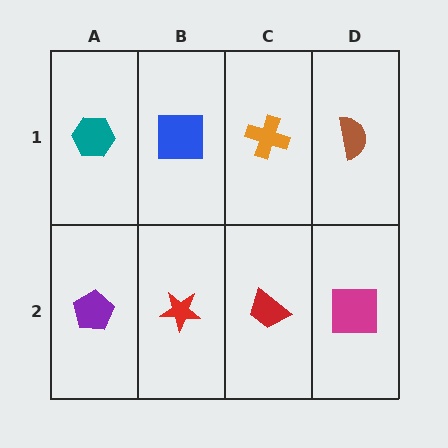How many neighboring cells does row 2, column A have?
2.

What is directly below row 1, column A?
A purple pentagon.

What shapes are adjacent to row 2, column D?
A brown semicircle (row 1, column D), a red trapezoid (row 2, column C).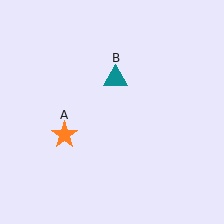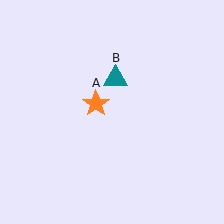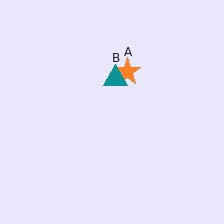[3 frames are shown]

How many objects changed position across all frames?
1 object changed position: orange star (object A).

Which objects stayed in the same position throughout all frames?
Teal triangle (object B) remained stationary.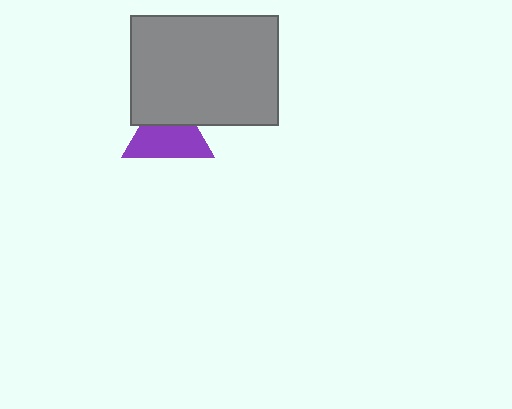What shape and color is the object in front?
The object in front is a gray rectangle.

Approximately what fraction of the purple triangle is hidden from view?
Roughly 37% of the purple triangle is hidden behind the gray rectangle.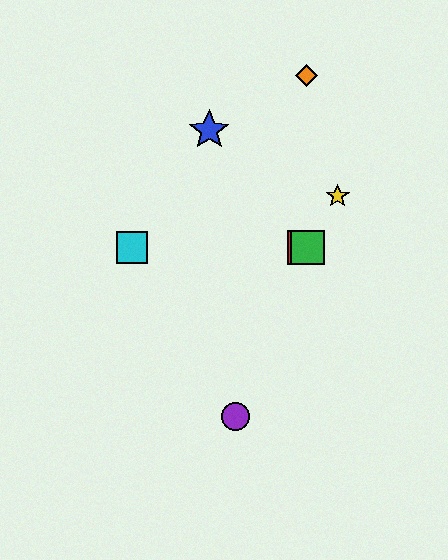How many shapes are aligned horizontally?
3 shapes (the red square, the green square, the cyan square) are aligned horizontally.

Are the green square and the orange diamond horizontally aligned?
No, the green square is at y≈248 and the orange diamond is at y≈75.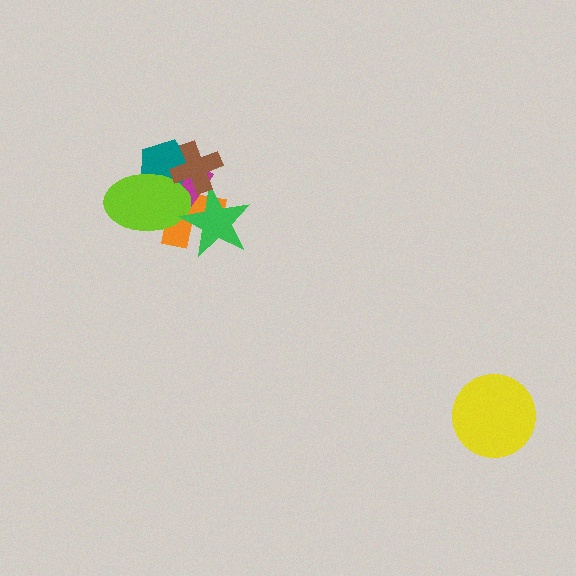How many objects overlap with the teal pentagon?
4 objects overlap with the teal pentagon.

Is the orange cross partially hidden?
Yes, it is partially covered by another shape.